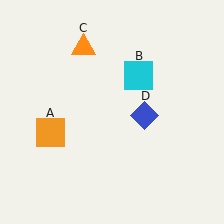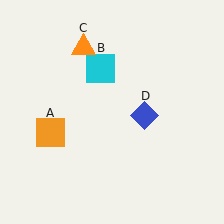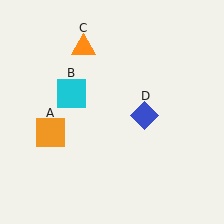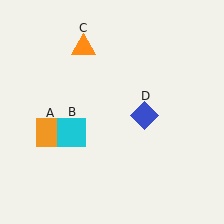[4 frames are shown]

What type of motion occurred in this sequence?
The cyan square (object B) rotated counterclockwise around the center of the scene.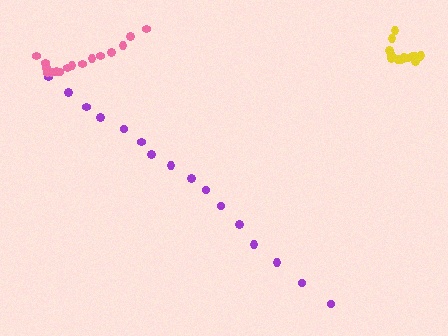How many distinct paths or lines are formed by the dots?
There are 3 distinct paths.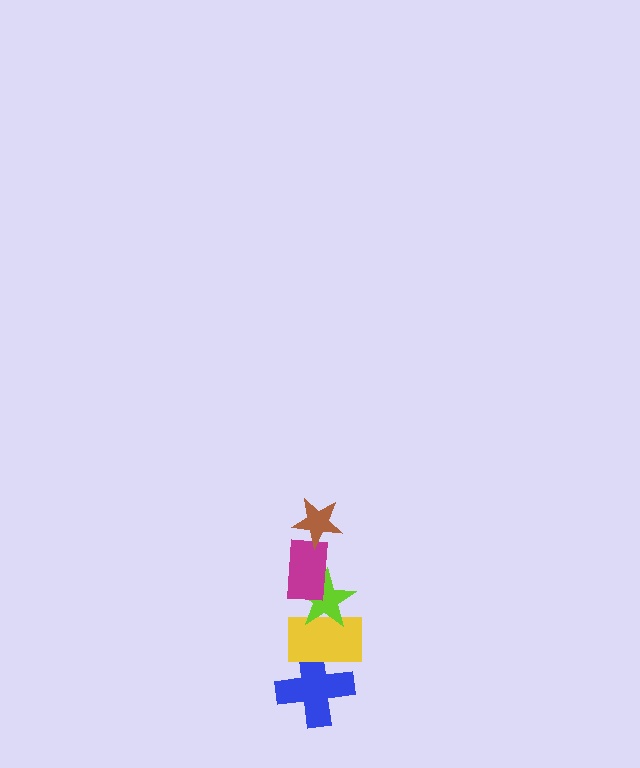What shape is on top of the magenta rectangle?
The brown star is on top of the magenta rectangle.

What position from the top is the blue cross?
The blue cross is 5th from the top.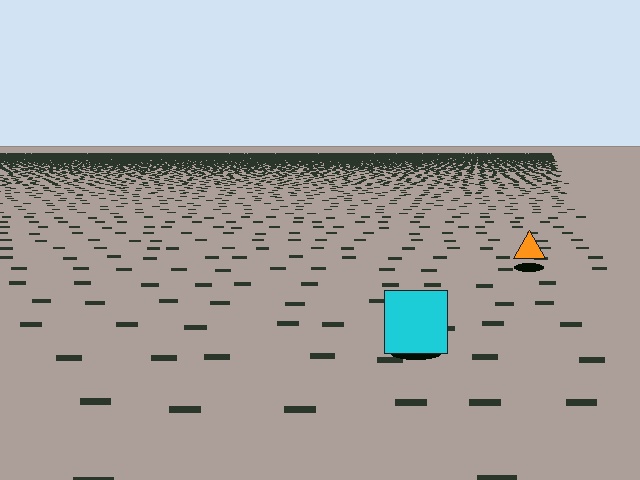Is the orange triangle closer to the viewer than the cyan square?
No. The cyan square is closer — you can tell from the texture gradient: the ground texture is coarser near it.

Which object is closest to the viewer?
The cyan square is closest. The texture marks near it are larger and more spread out.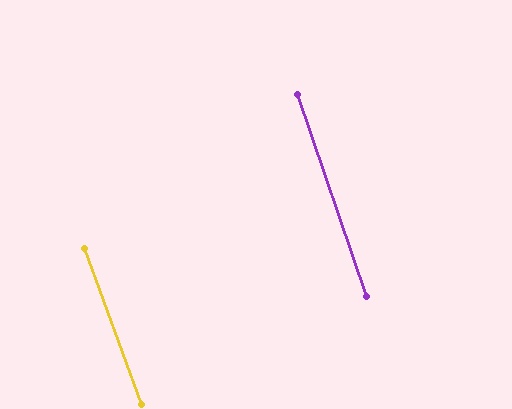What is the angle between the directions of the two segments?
Approximately 1 degree.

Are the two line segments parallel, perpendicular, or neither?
Parallel — their directions differ by only 0.8°.